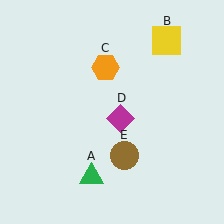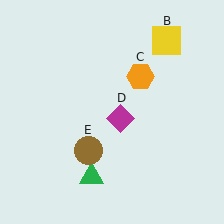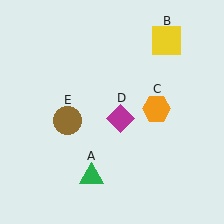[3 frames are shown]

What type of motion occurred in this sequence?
The orange hexagon (object C), brown circle (object E) rotated clockwise around the center of the scene.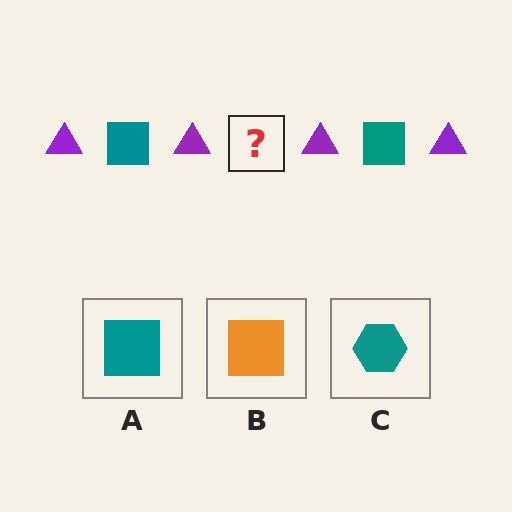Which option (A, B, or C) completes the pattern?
A.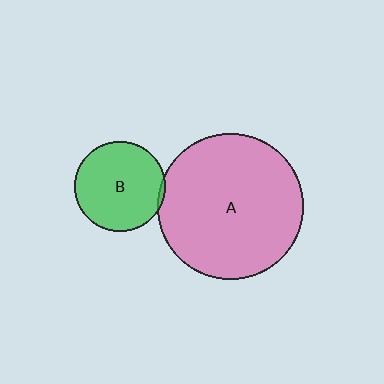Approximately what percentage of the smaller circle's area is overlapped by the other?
Approximately 5%.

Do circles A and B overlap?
Yes.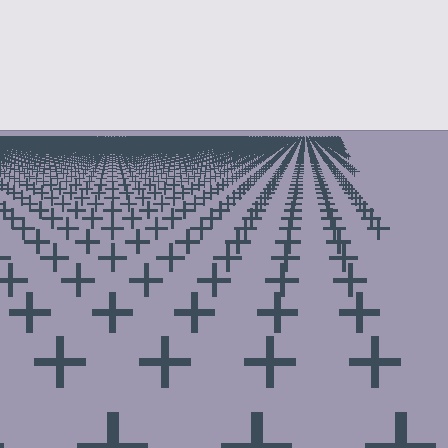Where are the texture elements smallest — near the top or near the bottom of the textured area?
Near the top.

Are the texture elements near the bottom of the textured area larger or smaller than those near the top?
Larger. Near the bottom, elements are closer to the viewer and appear at a bigger on-screen size.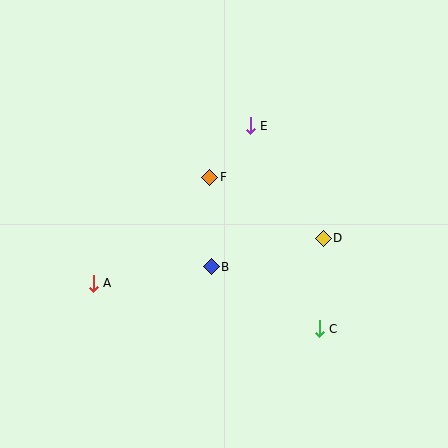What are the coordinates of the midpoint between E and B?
The midpoint between E and B is at (231, 196).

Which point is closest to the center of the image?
Point B at (211, 267) is closest to the center.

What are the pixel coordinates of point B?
Point B is at (211, 267).